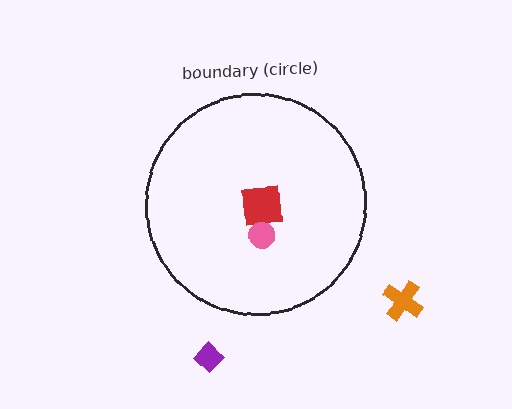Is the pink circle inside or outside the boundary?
Inside.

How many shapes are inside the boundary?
2 inside, 2 outside.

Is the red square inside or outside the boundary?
Inside.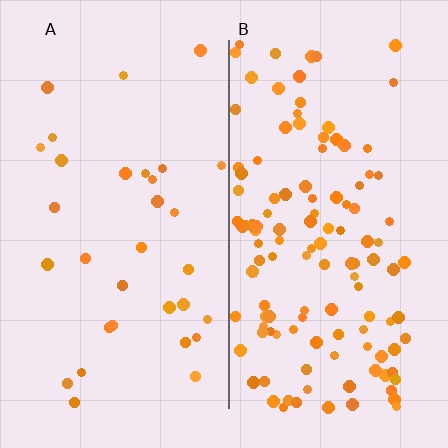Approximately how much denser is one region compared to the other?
Approximately 3.9× — region B over region A.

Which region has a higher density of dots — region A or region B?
B (the right).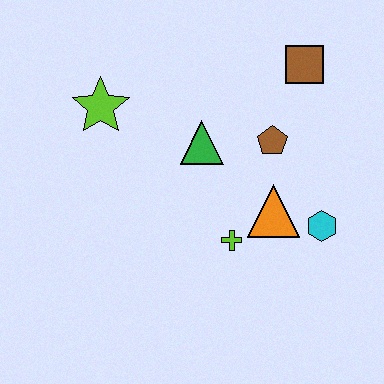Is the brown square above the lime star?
Yes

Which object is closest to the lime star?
The green triangle is closest to the lime star.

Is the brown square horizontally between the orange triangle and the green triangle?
No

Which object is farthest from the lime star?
The cyan hexagon is farthest from the lime star.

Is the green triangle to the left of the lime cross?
Yes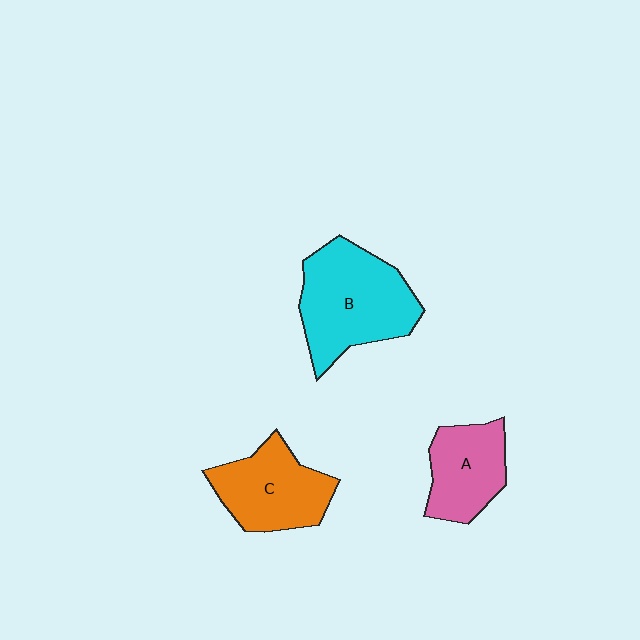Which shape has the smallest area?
Shape A (pink).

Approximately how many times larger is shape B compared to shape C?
Approximately 1.3 times.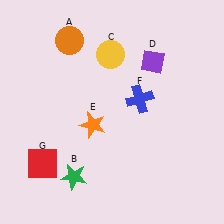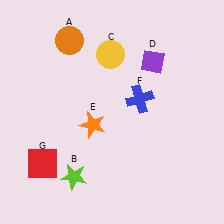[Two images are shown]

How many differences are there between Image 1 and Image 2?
There is 1 difference between the two images.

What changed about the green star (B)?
In Image 1, B is green. In Image 2, it changed to lime.